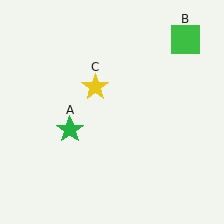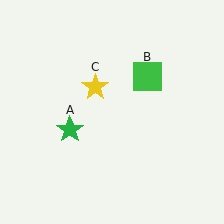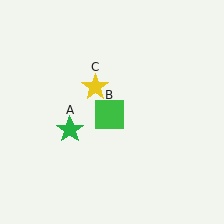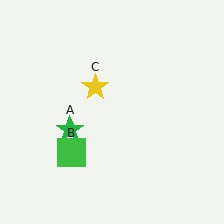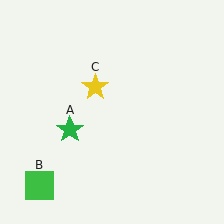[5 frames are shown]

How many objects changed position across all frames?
1 object changed position: green square (object B).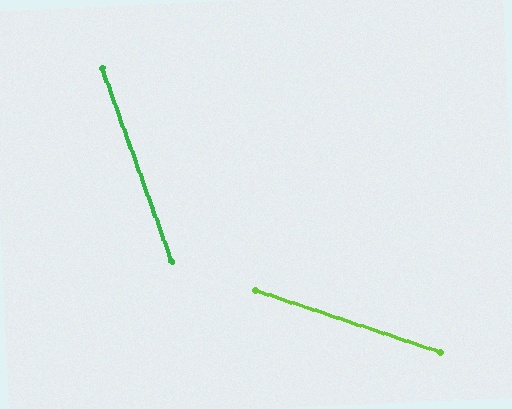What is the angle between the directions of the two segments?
Approximately 52 degrees.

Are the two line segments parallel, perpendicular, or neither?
Neither parallel nor perpendicular — they differ by about 52°.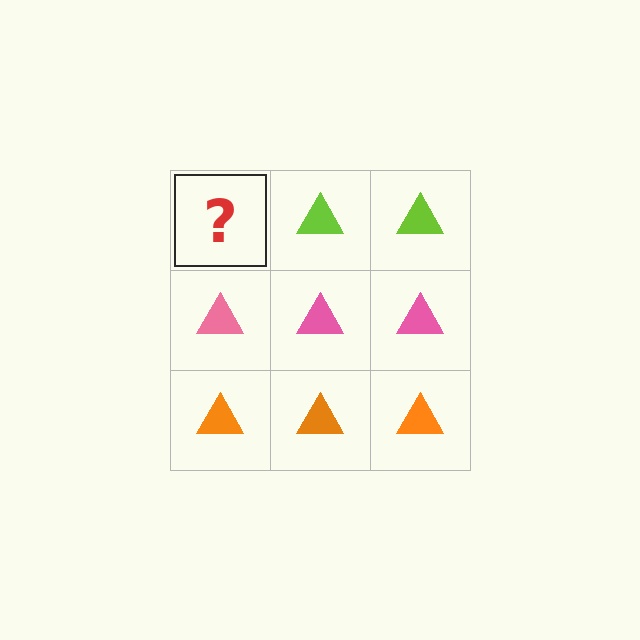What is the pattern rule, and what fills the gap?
The rule is that each row has a consistent color. The gap should be filled with a lime triangle.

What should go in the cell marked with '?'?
The missing cell should contain a lime triangle.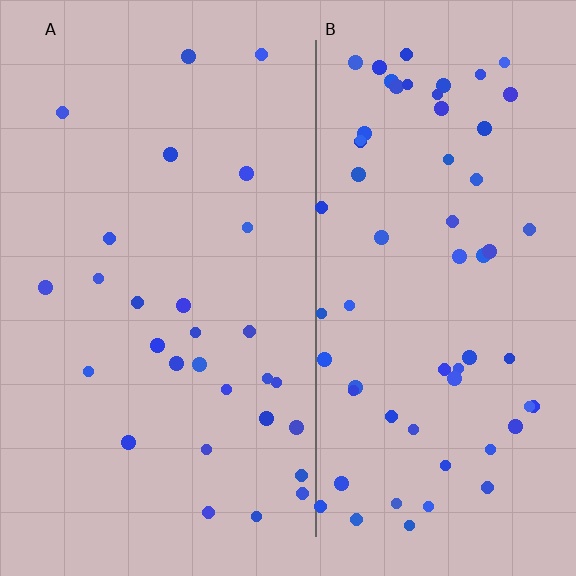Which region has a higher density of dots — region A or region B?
B (the right).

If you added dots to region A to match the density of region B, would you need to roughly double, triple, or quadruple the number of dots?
Approximately double.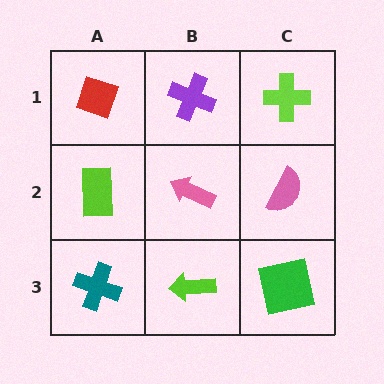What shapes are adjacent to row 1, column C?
A pink semicircle (row 2, column C), a purple cross (row 1, column B).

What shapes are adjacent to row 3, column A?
A lime rectangle (row 2, column A), a lime arrow (row 3, column B).